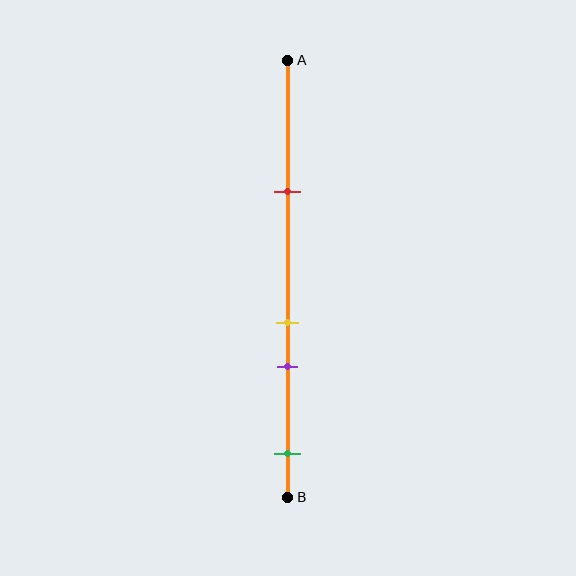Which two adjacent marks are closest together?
The yellow and purple marks are the closest adjacent pair.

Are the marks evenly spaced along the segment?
No, the marks are not evenly spaced.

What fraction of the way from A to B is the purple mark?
The purple mark is approximately 70% (0.7) of the way from A to B.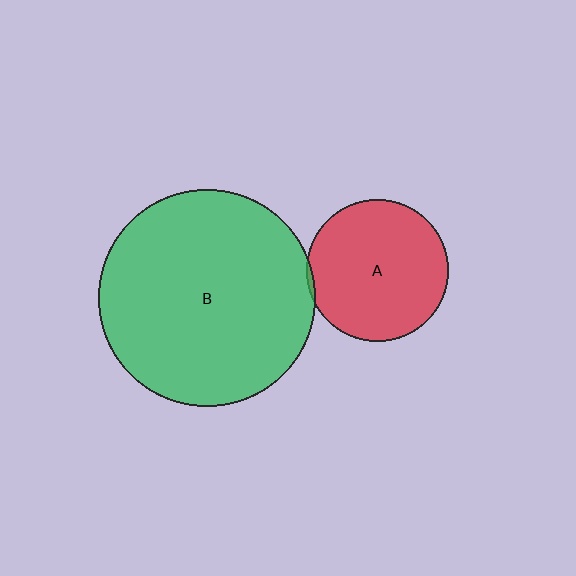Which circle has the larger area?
Circle B (green).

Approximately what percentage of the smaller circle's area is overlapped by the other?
Approximately 5%.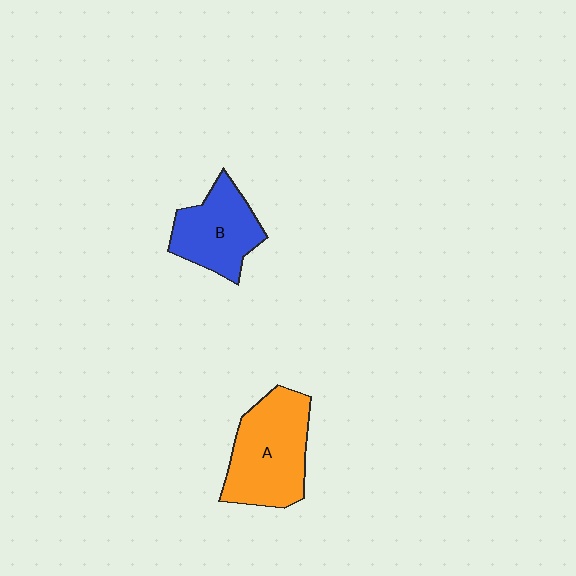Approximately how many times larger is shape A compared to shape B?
Approximately 1.3 times.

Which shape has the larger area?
Shape A (orange).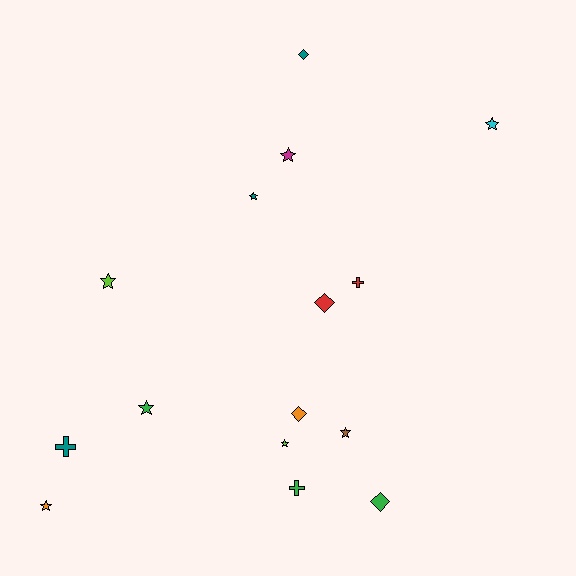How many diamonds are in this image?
There are 4 diamonds.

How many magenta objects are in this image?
There is 1 magenta object.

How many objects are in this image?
There are 15 objects.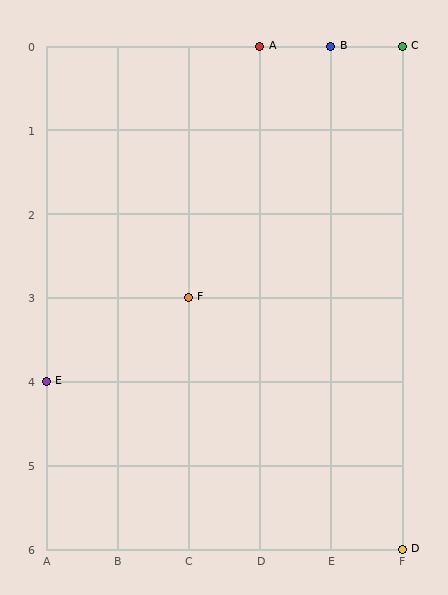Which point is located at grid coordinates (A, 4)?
Point E is at (A, 4).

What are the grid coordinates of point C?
Point C is at grid coordinates (F, 0).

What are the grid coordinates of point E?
Point E is at grid coordinates (A, 4).